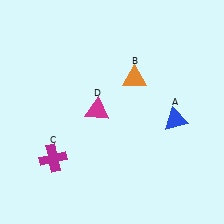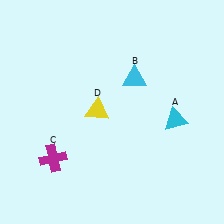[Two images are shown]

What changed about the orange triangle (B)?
In Image 1, B is orange. In Image 2, it changed to cyan.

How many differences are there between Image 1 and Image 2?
There are 3 differences between the two images.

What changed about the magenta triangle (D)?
In Image 1, D is magenta. In Image 2, it changed to yellow.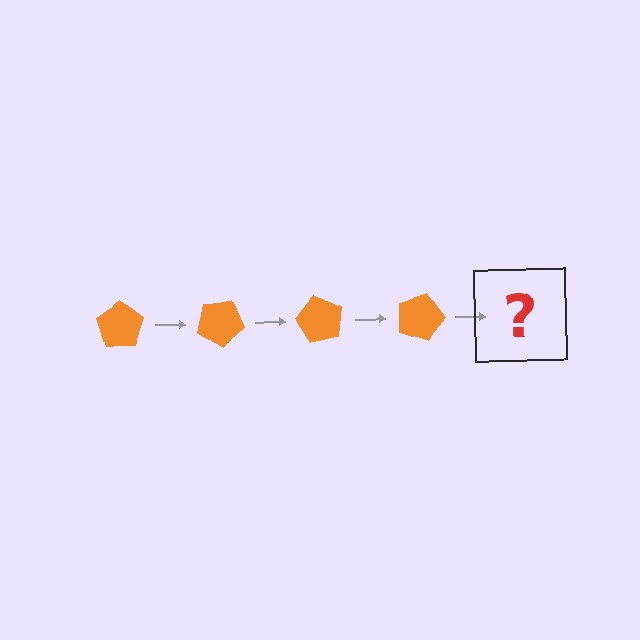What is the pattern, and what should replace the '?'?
The pattern is that the pentagon rotates 30 degrees each step. The '?' should be an orange pentagon rotated 120 degrees.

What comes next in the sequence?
The next element should be an orange pentagon rotated 120 degrees.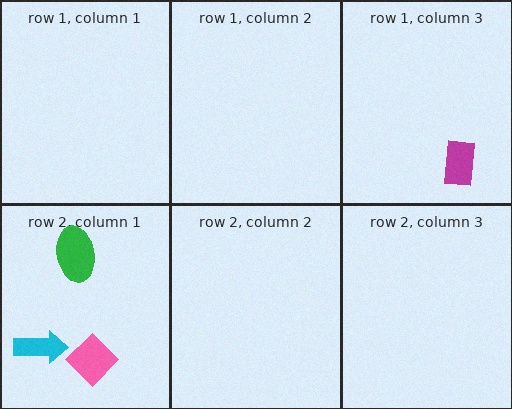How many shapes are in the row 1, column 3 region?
1.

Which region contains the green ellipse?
The row 2, column 1 region.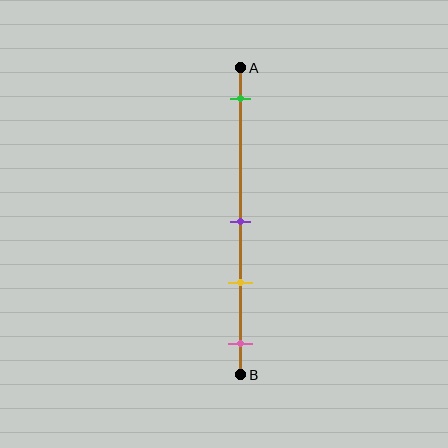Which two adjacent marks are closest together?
The purple and yellow marks are the closest adjacent pair.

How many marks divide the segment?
There are 4 marks dividing the segment.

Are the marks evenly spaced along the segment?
No, the marks are not evenly spaced.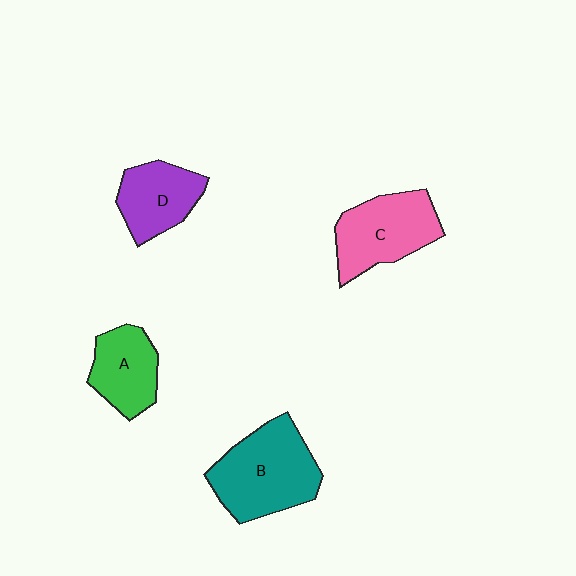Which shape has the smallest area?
Shape A (green).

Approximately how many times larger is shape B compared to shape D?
Approximately 1.6 times.